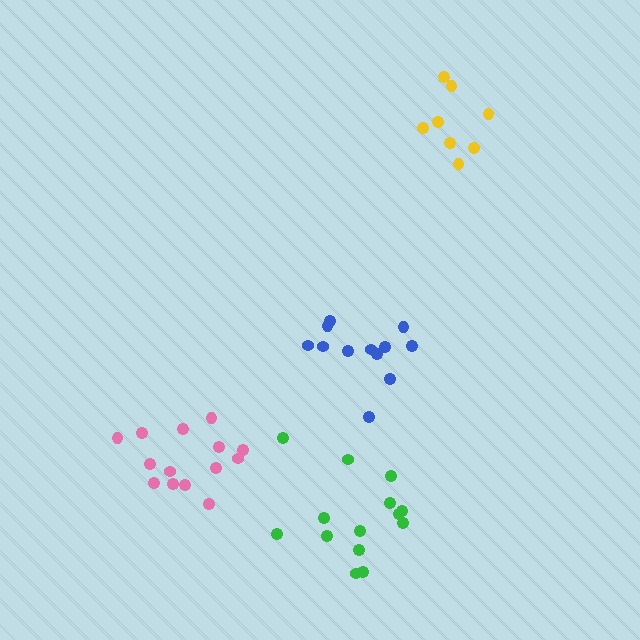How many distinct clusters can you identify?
There are 4 distinct clusters.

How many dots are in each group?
Group 1: 14 dots, Group 2: 8 dots, Group 3: 12 dots, Group 4: 14 dots (48 total).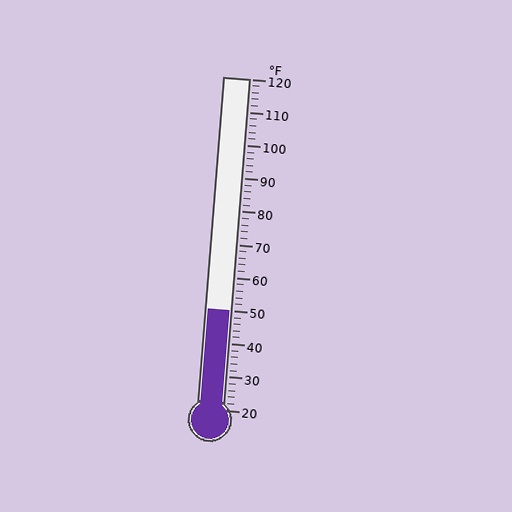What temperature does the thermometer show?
The thermometer shows approximately 50°F.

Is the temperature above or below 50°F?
The temperature is at 50°F.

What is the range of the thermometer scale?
The thermometer scale ranges from 20°F to 120°F.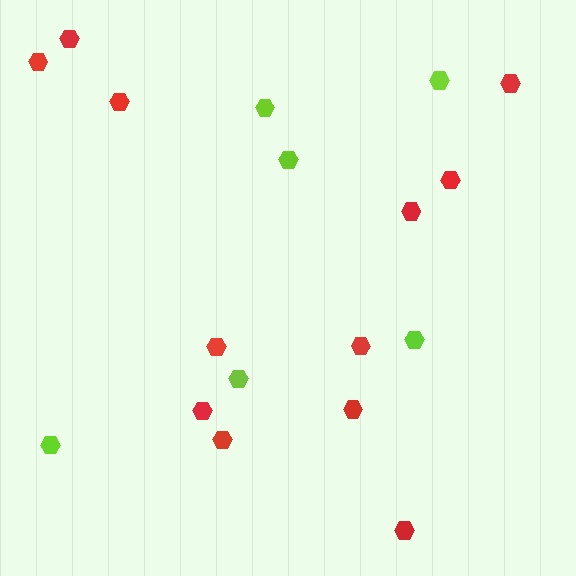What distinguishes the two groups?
There are 2 groups: one group of red hexagons (12) and one group of lime hexagons (6).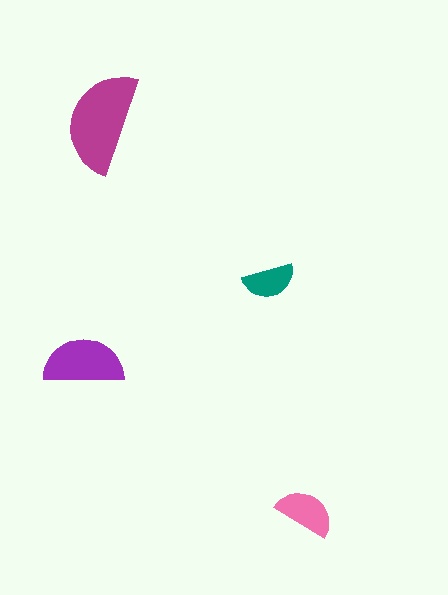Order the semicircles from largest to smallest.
the magenta one, the purple one, the pink one, the teal one.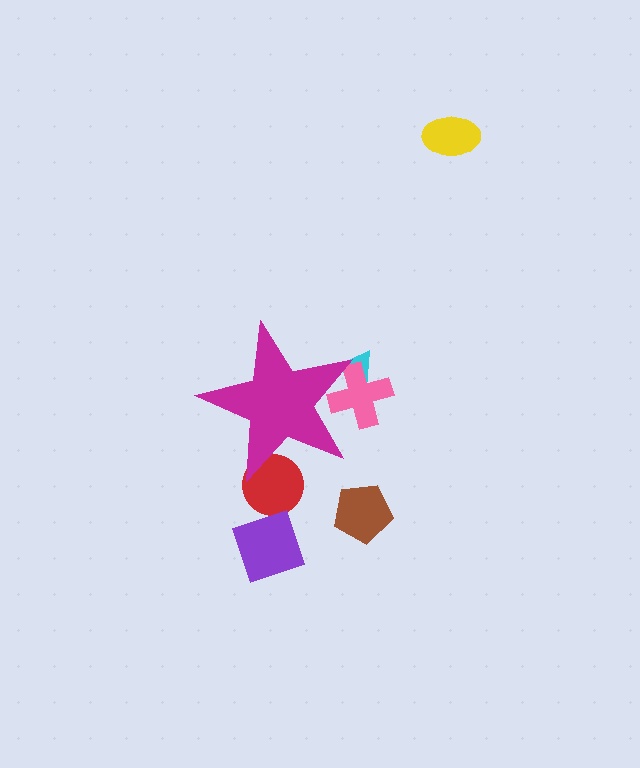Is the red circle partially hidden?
Yes, the red circle is partially hidden behind the magenta star.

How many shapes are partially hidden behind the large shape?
3 shapes are partially hidden.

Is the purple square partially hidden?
No, the purple square is fully visible.